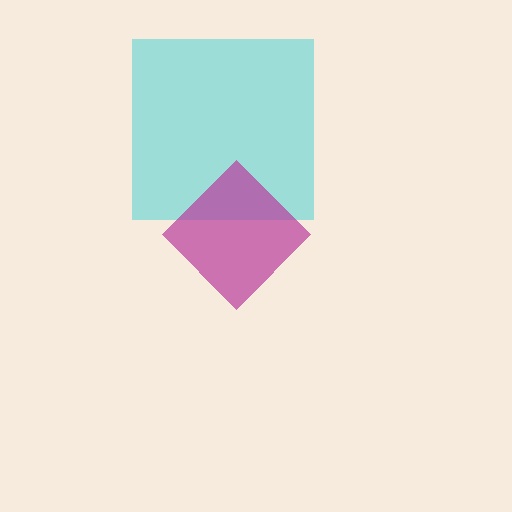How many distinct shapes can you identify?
There are 2 distinct shapes: a cyan square, a magenta diamond.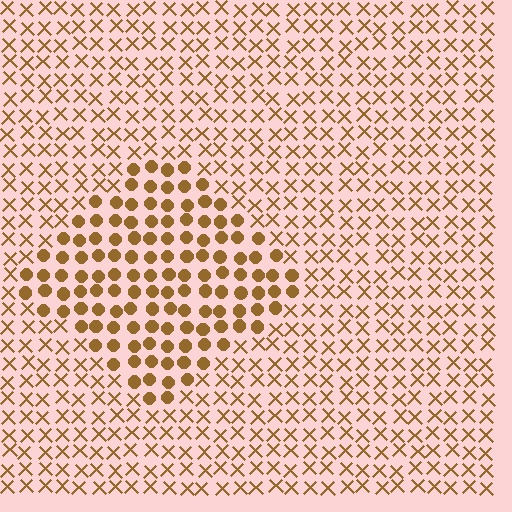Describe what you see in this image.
The image is filled with small brown elements arranged in a uniform grid. A diamond-shaped region contains circles, while the surrounding area contains X marks. The boundary is defined purely by the change in element shape.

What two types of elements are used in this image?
The image uses circles inside the diamond region and X marks outside it.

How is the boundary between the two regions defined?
The boundary is defined by a change in element shape: circles inside vs. X marks outside. All elements share the same color and spacing.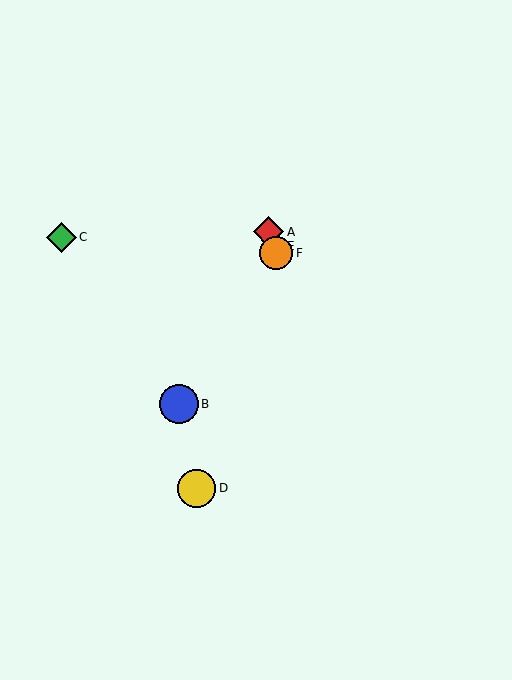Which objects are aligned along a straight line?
Objects A, E, F are aligned along a straight line.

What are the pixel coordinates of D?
Object D is at (197, 488).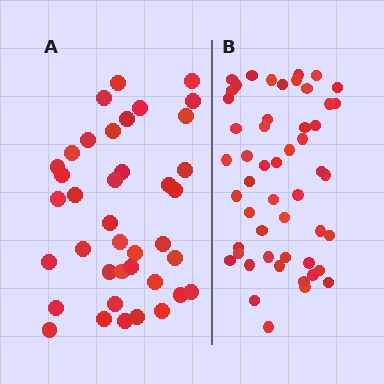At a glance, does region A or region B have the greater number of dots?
Region B (the right region) has more dots.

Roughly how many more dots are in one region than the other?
Region B has roughly 12 or so more dots than region A.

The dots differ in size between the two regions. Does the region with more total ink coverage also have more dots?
No. Region A has more total ink coverage because its dots are larger, but region B actually contains more individual dots. Total area can be misleading — the number of items is what matters here.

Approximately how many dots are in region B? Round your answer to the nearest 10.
About 50 dots. (The exact count is 51, which rounds to 50.)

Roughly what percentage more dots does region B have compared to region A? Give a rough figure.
About 30% more.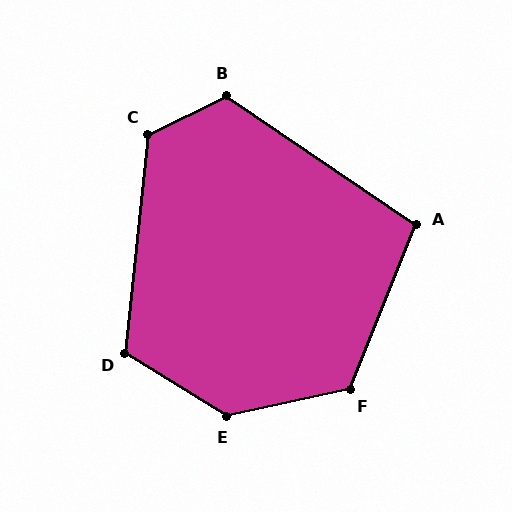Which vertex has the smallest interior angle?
A, at approximately 102 degrees.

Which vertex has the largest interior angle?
E, at approximately 136 degrees.